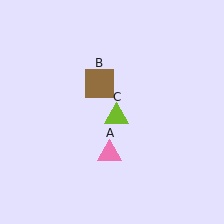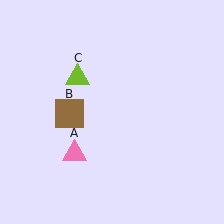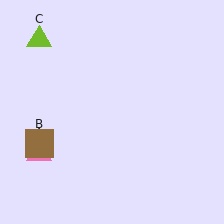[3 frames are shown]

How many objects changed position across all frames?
3 objects changed position: pink triangle (object A), brown square (object B), lime triangle (object C).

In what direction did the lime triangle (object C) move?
The lime triangle (object C) moved up and to the left.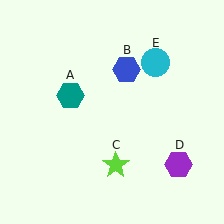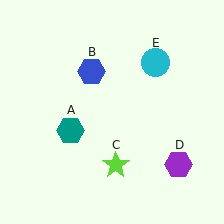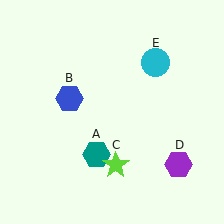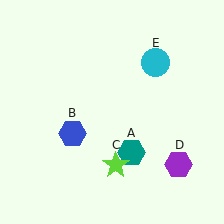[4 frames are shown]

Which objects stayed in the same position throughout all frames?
Lime star (object C) and purple hexagon (object D) and cyan circle (object E) remained stationary.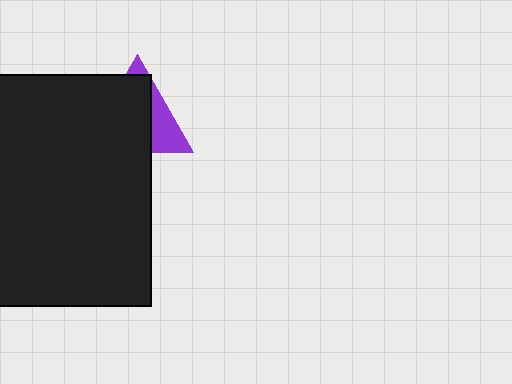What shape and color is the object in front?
The object in front is a black rectangle.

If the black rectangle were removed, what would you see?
You would see the complete purple triangle.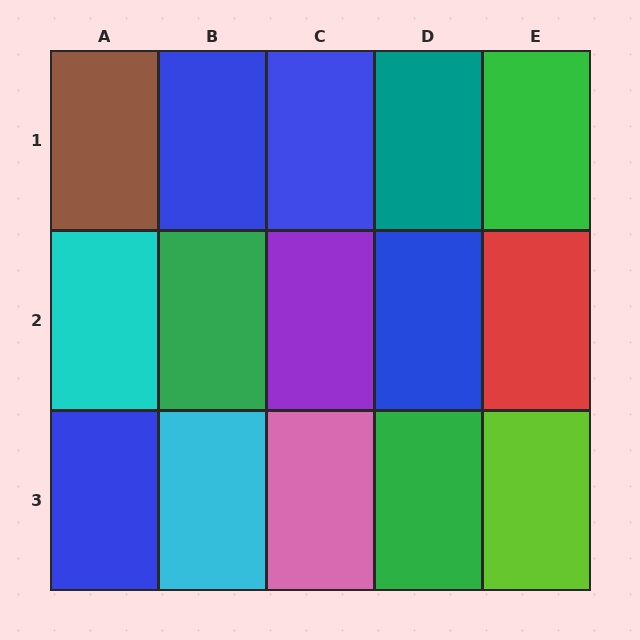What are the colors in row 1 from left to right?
Brown, blue, blue, teal, green.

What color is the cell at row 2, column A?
Cyan.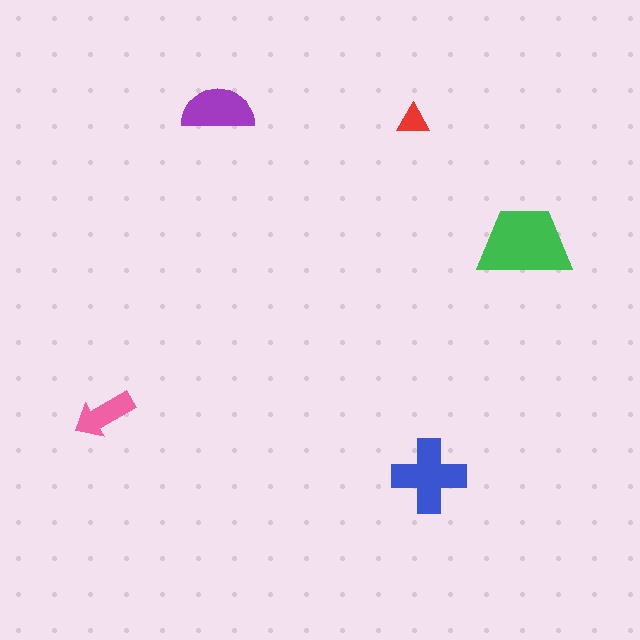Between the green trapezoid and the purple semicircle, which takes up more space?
The green trapezoid.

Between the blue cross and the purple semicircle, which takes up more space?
The blue cross.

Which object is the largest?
The green trapezoid.